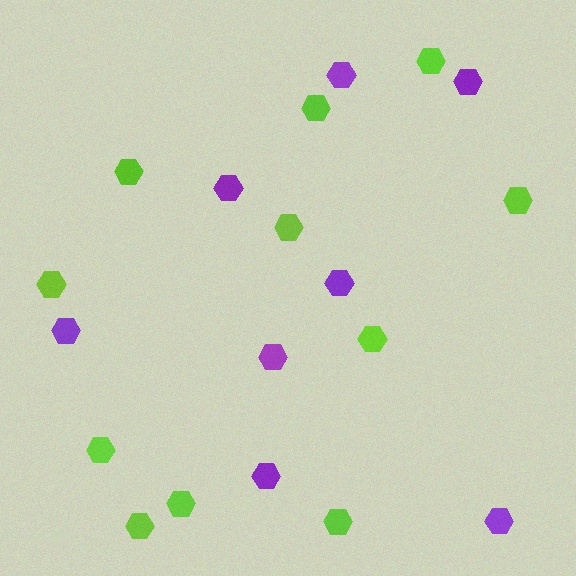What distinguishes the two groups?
There are 2 groups: one group of lime hexagons (11) and one group of purple hexagons (8).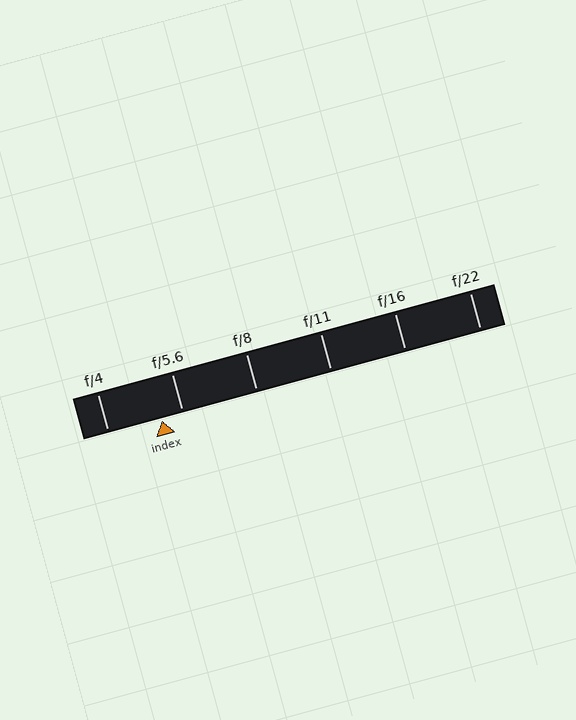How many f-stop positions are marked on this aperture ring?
There are 6 f-stop positions marked.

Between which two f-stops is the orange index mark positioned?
The index mark is between f/4 and f/5.6.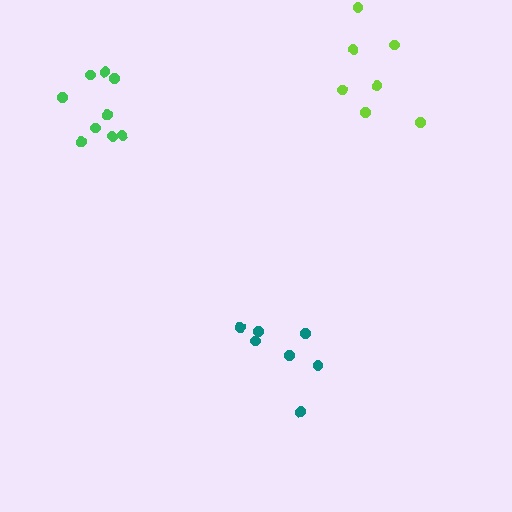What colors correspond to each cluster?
The clusters are colored: lime, teal, green.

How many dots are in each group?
Group 1: 7 dots, Group 2: 7 dots, Group 3: 9 dots (23 total).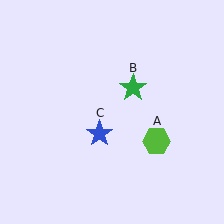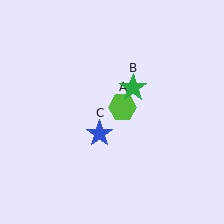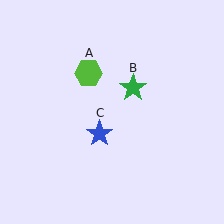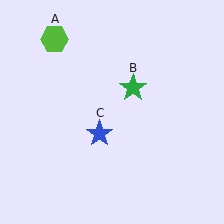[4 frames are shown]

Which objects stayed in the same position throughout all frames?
Green star (object B) and blue star (object C) remained stationary.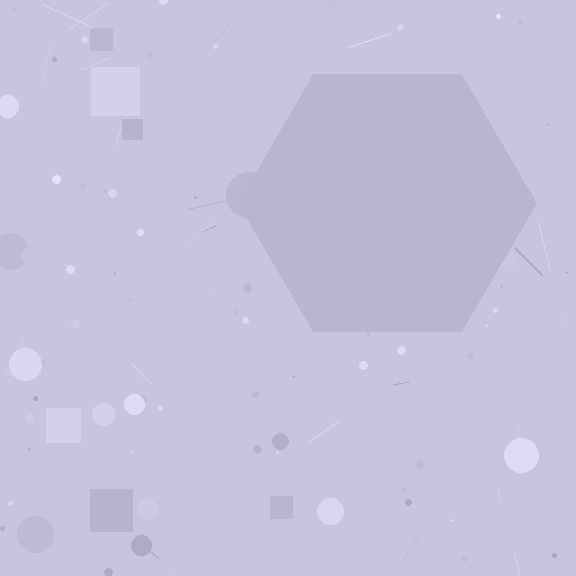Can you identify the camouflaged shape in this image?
The camouflaged shape is a hexagon.